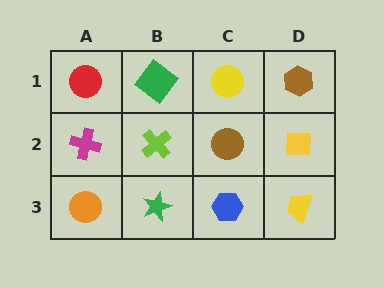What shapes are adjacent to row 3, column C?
A brown circle (row 2, column C), a green star (row 3, column B), a yellow trapezoid (row 3, column D).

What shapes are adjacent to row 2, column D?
A brown hexagon (row 1, column D), a yellow trapezoid (row 3, column D), a brown circle (row 2, column C).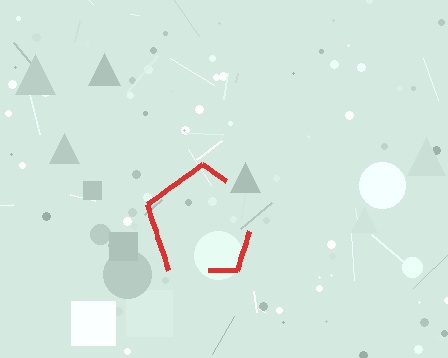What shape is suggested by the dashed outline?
The dashed outline suggests a pentagon.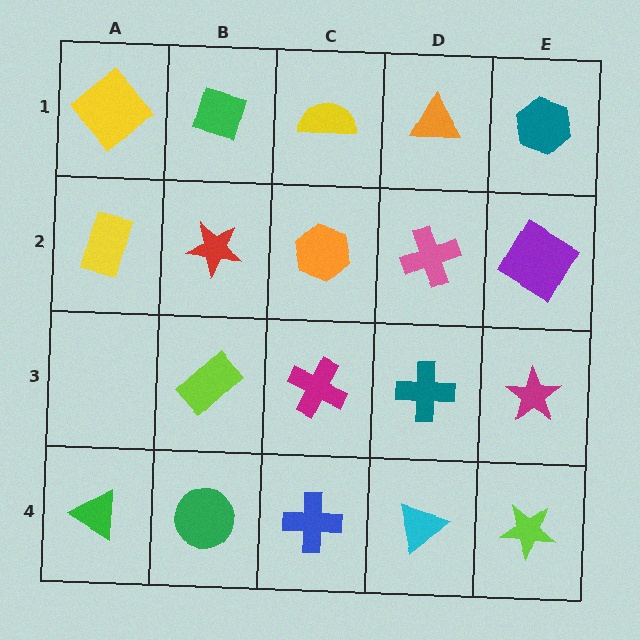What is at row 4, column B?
A green circle.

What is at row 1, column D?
An orange triangle.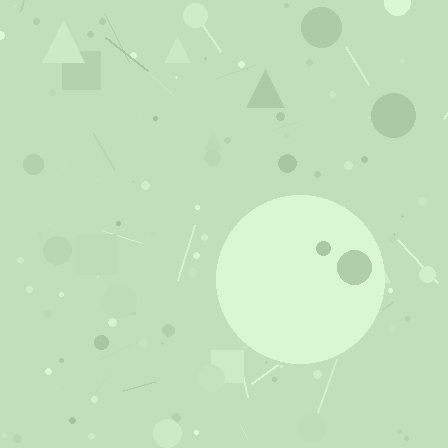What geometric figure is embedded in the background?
A circle is embedded in the background.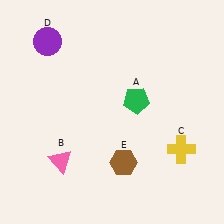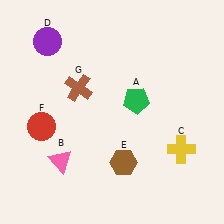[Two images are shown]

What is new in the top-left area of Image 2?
A brown cross (G) was added in the top-left area of Image 2.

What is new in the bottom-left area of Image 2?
A red circle (F) was added in the bottom-left area of Image 2.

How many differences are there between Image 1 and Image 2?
There are 2 differences between the two images.